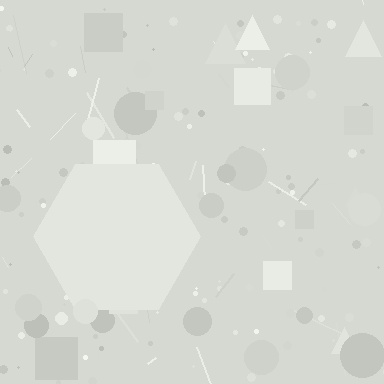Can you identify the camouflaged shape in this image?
The camouflaged shape is a hexagon.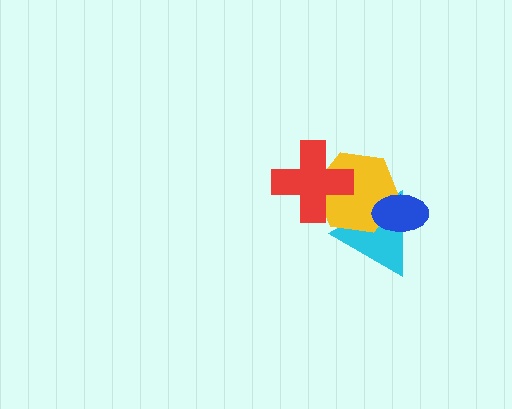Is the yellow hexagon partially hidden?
Yes, it is partially covered by another shape.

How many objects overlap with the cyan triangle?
2 objects overlap with the cyan triangle.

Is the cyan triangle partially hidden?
Yes, it is partially covered by another shape.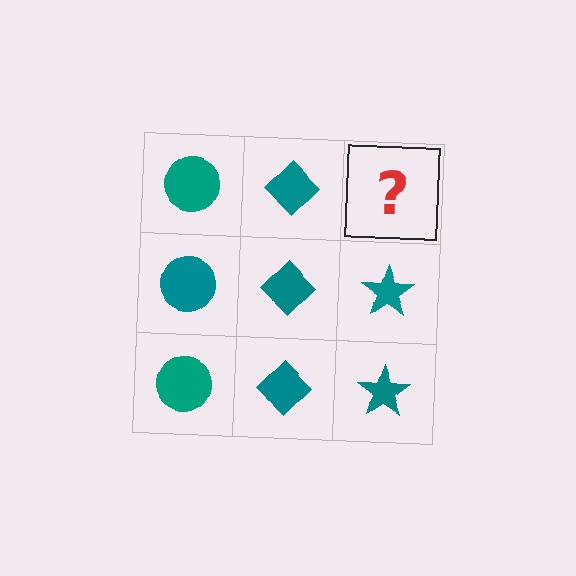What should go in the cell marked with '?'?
The missing cell should contain a teal star.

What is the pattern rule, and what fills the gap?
The rule is that each column has a consistent shape. The gap should be filled with a teal star.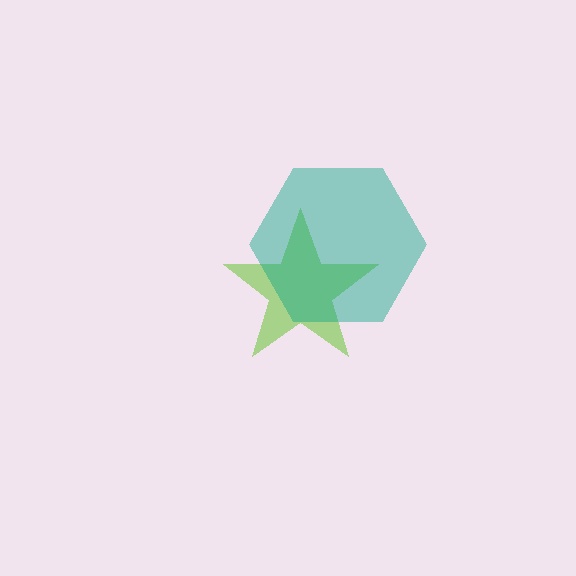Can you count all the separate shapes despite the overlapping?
Yes, there are 2 separate shapes.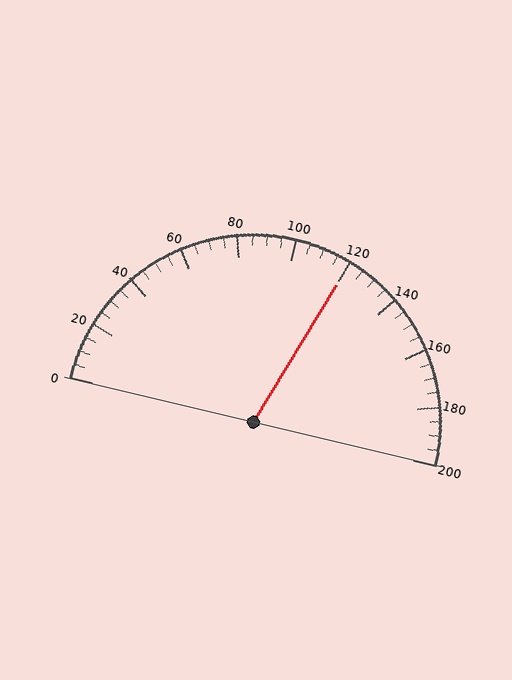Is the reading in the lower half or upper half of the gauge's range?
The reading is in the upper half of the range (0 to 200).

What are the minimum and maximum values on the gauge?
The gauge ranges from 0 to 200.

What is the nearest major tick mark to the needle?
The nearest major tick mark is 120.